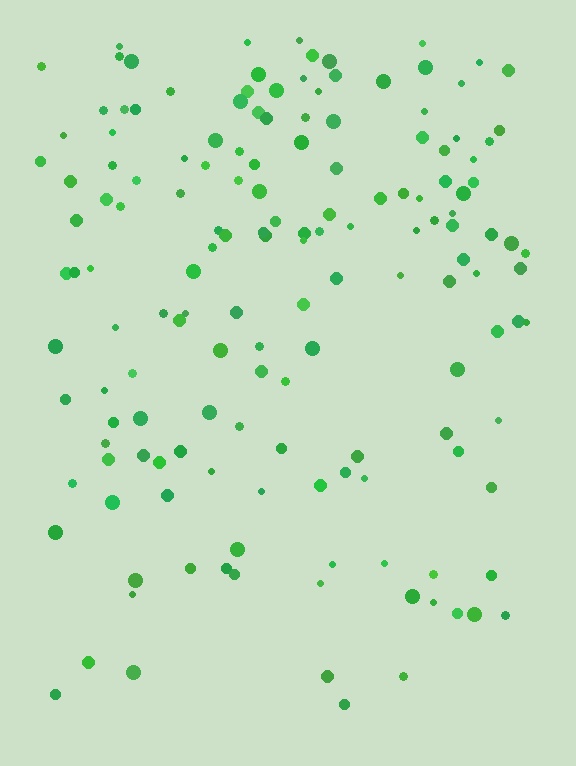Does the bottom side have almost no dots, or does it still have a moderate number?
Still a moderate number, just noticeably fewer than the top.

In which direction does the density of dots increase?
From bottom to top, with the top side densest.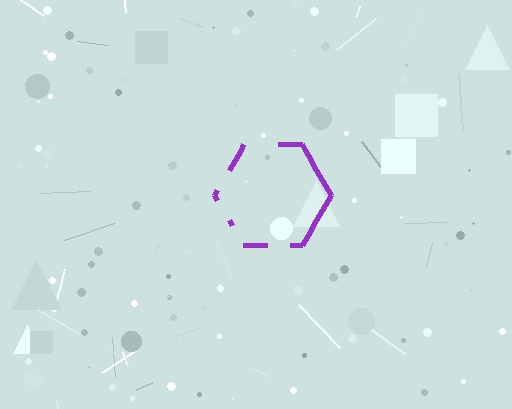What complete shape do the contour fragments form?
The contour fragments form a hexagon.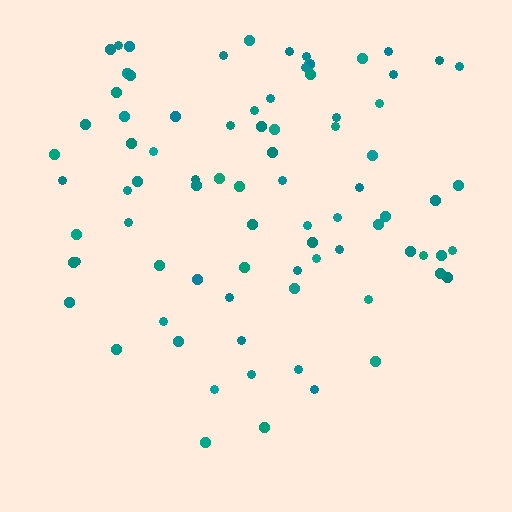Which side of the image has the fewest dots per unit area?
The bottom.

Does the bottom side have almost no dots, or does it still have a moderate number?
Still a moderate number, just noticeably fewer than the top.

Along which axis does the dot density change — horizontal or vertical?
Vertical.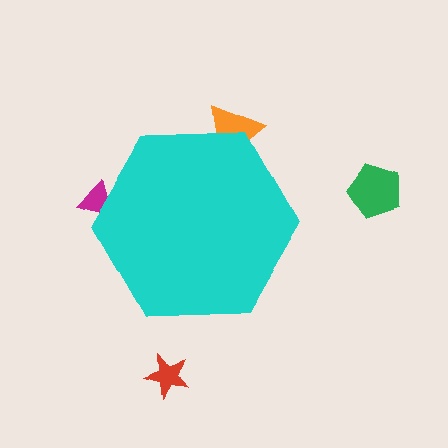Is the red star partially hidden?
No, the red star is fully visible.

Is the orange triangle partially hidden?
Yes, the orange triangle is partially hidden behind the cyan hexagon.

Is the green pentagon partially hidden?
No, the green pentagon is fully visible.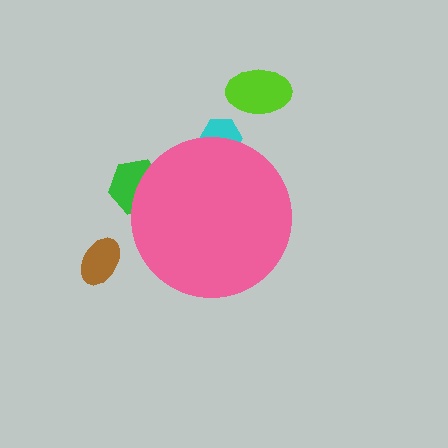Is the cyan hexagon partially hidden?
Yes, the cyan hexagon is partially hidden behind the pink circle.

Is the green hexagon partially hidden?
Yes, the green hexagon is partially hidden behind the pink circle.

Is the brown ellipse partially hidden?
No, the brown ellipse is fully visible.